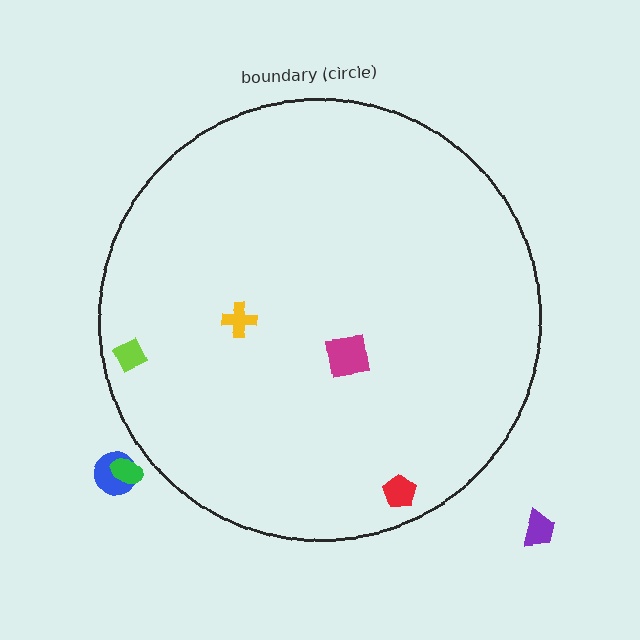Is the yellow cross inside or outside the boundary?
Inside.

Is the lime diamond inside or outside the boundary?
Inside.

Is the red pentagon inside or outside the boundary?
Inside.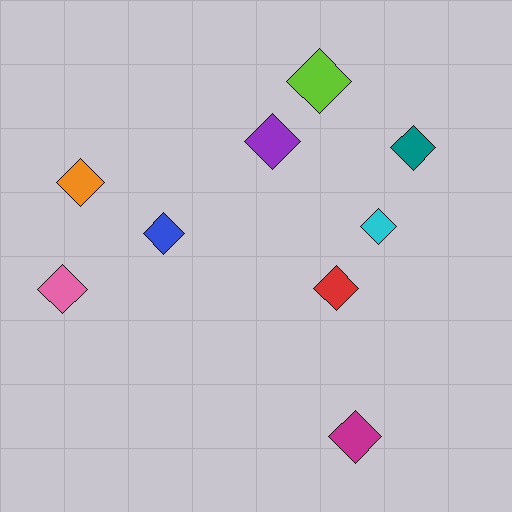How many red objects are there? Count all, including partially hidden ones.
There is 1 red object.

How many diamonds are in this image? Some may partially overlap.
There are 9 diamonds.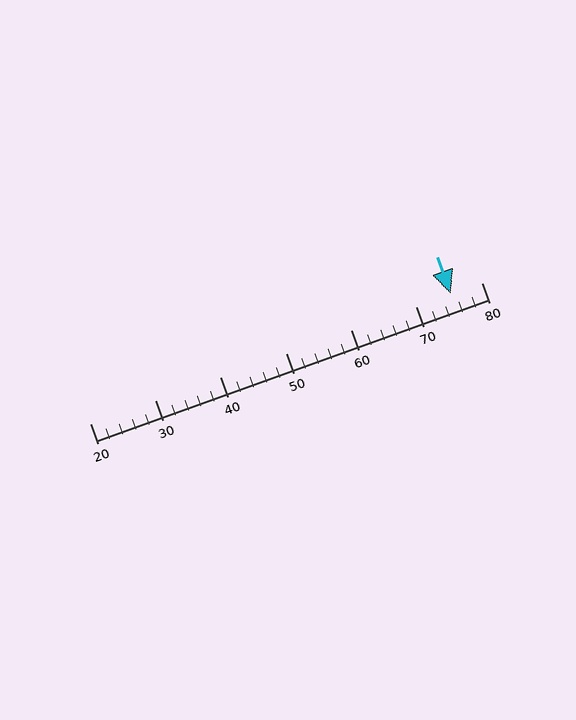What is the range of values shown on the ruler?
The ruler shows values from 20 to 80.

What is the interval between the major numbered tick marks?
The major tick marks are spaced 10 units apart.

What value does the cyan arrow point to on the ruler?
The cyan arrow points to approximately 75.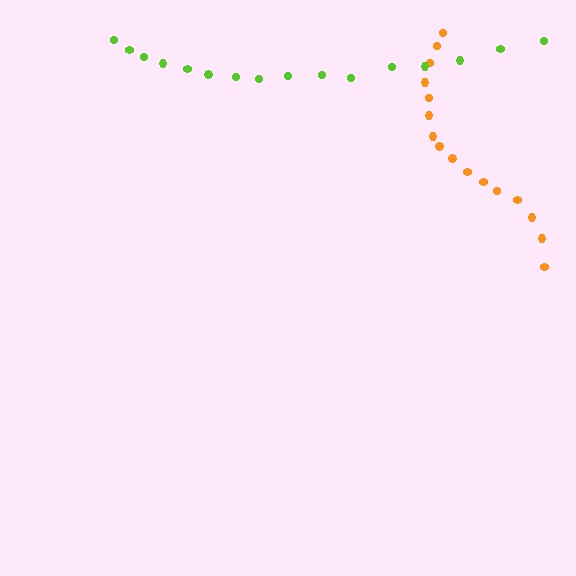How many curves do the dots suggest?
There are 2 distinct paths.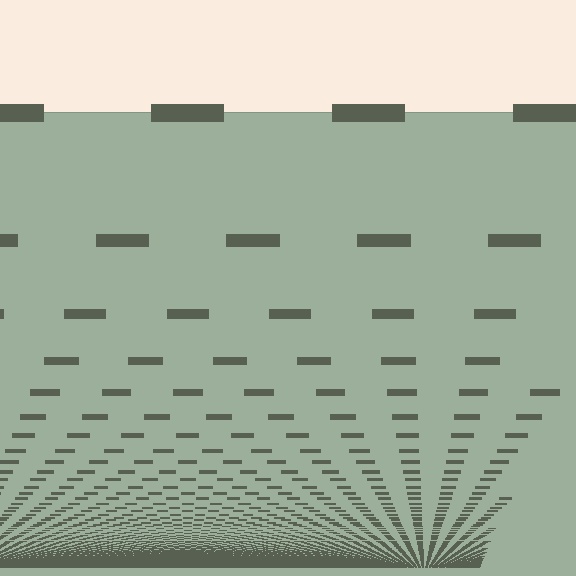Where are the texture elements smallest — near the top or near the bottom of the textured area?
Near the bottom.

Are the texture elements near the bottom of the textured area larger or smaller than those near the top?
Smaller. The gradient is inverted — elements near the bottom are smaller and denser.